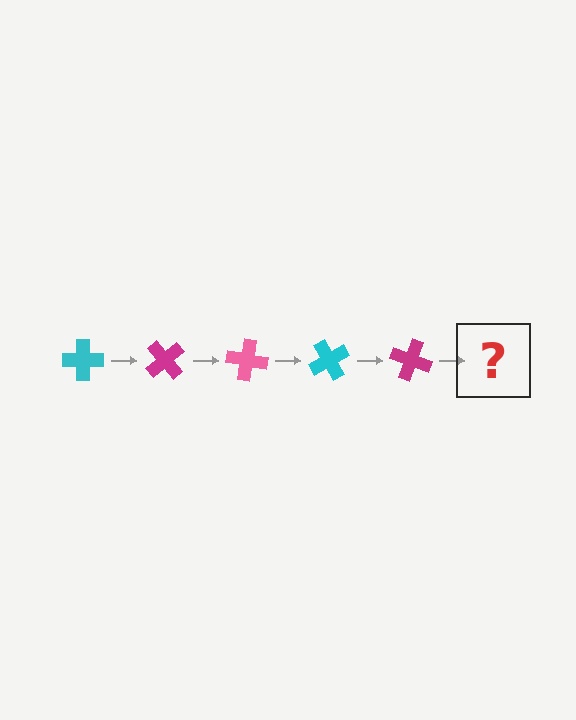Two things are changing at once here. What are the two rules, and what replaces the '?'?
The two rules are that it rotates 50 degrees each step and the color cycles through cyan, magenta, and pink. The '?' should be a pink cross, rotated 250 degrees from the start.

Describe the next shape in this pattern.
It should be a pink cross, rotated 250 degrees from the start.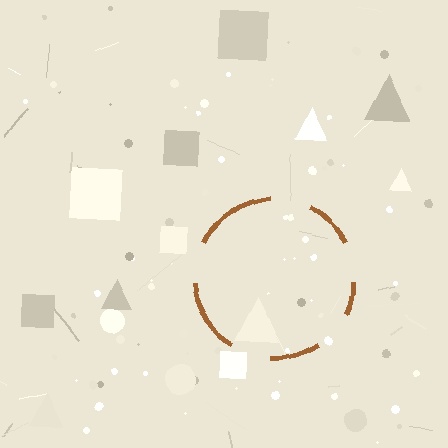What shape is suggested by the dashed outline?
The dashed outline suggests a circle.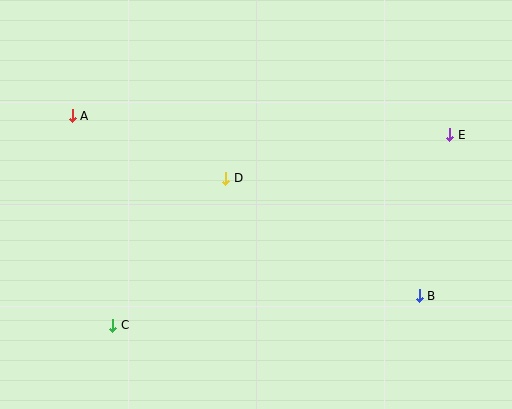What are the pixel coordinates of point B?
Point B is at (419, 296).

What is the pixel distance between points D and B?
The distance between D and B is 227 pixels.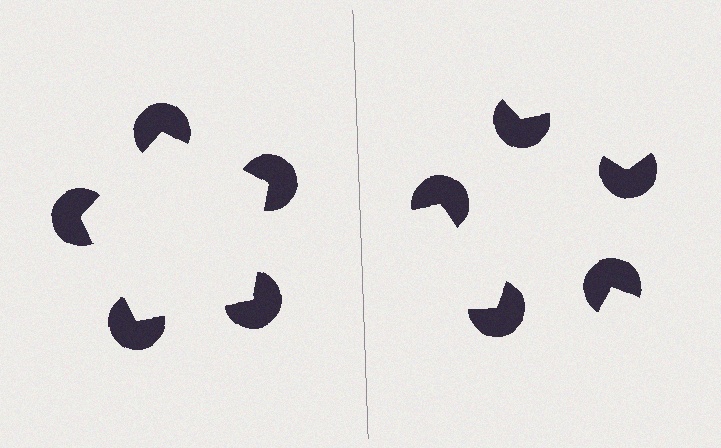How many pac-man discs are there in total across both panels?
10 — 5 on each side.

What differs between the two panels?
The pac-man discs are positioned identically on both sides; only the wedge orientations differ. On the left they align to a pentagon; on the right they are misaligned.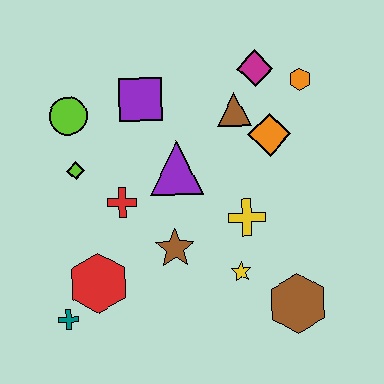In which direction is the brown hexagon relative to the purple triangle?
The brown hexagon is below the purple triangle.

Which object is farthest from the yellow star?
The lime circle is farthest from the yellow star.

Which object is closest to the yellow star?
The yellow cross is closest to the yellow star.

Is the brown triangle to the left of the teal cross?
No